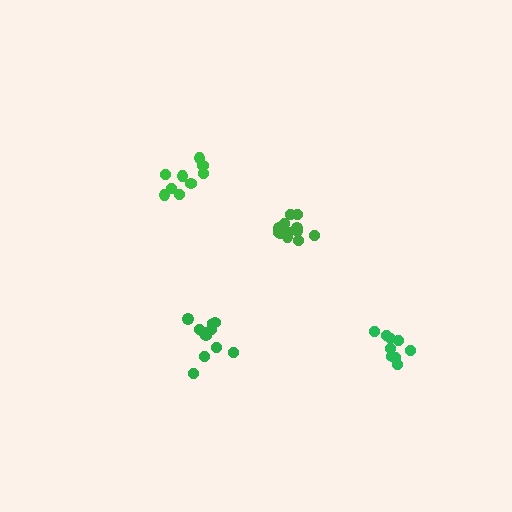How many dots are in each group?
Group 1: 9 dots, Group 2: 12 dots, Group 3: 11 dots, Group 4: 9 dots (41 total).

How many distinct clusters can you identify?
There are 4 distinct clusters.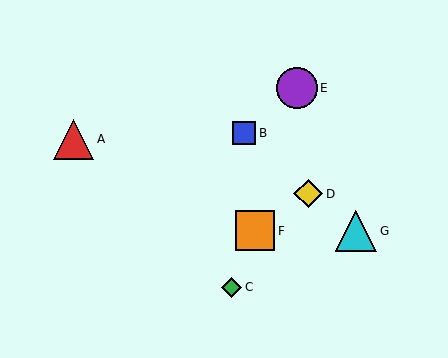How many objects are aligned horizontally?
2 objects (F, G) are aligned horizontally.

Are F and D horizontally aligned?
No, F is at y≈231 and D is at y≈194.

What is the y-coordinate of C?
Object C is at y≈287.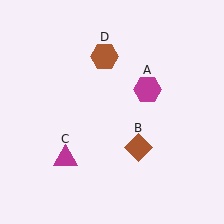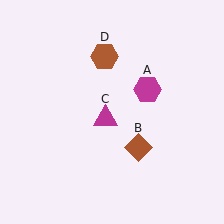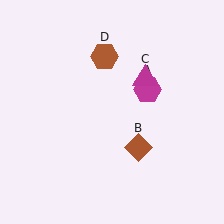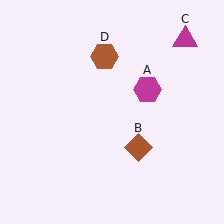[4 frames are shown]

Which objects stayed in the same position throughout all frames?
Magenta hexagon (object A) and brown diamond (object B) and brown hexagon (object D) remained stationary.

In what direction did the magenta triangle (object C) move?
The magenta triangle (object C) moved up and to the right.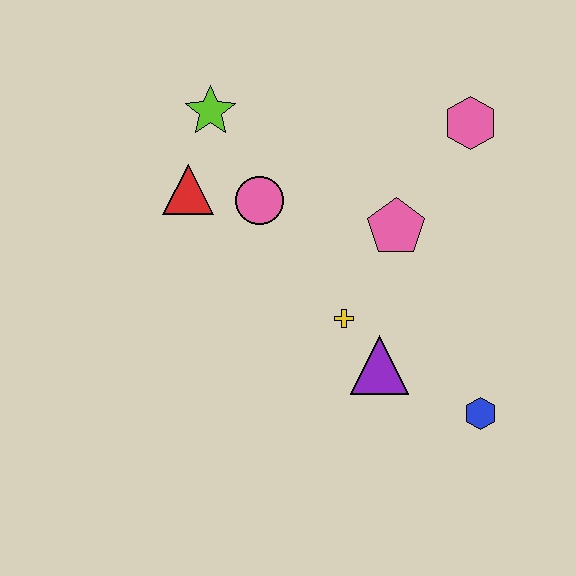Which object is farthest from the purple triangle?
The lime star is farthest from the purple triangle.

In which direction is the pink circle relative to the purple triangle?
The pink circle is above the purple triangle.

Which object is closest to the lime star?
The red triangle is closest to the lime star.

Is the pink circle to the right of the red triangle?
Yes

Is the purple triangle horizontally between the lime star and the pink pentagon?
Yes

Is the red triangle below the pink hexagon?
Yes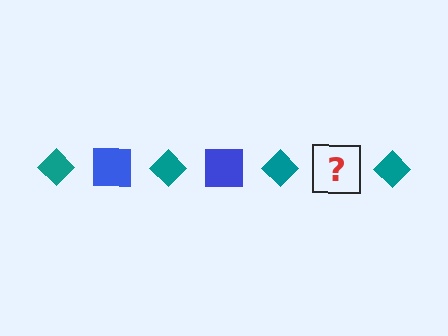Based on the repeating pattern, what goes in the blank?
The blank should be a blue square.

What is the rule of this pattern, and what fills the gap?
The rule is that the pattern alternates between teal diamond and blue square. The gap should be filled with a blue square.